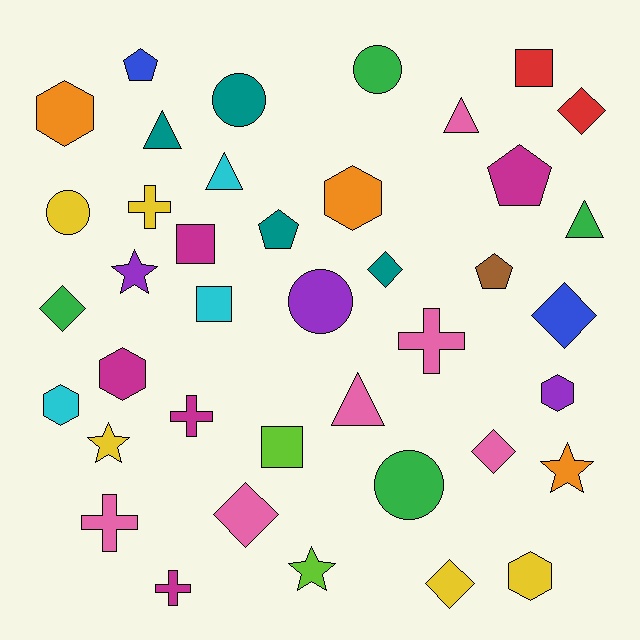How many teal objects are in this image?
There are 4 teal objects.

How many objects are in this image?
There are 40 objects.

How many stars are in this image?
There are 4 stars.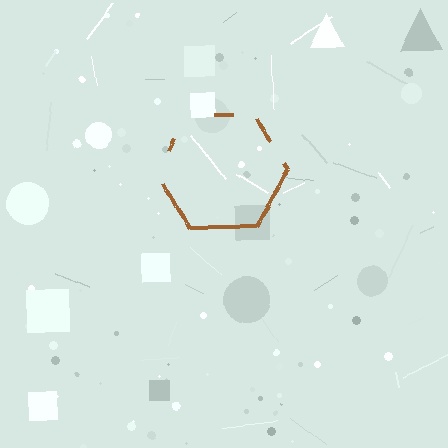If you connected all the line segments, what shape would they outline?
They would outline a hexagon.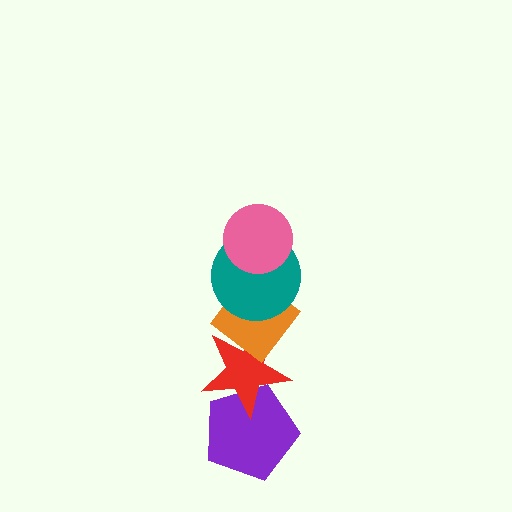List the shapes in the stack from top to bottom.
From top to bottom: the pink circle, the teal circle, the orange diamond, the red star, the purple pentagon.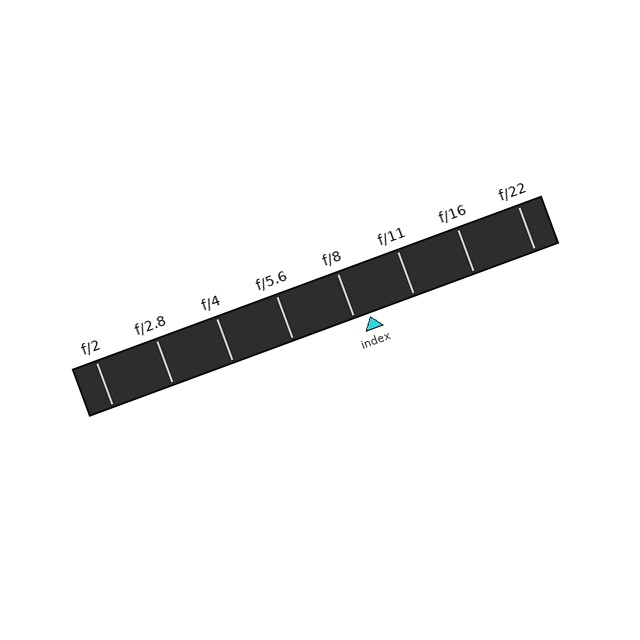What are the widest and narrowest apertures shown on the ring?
The widest aperture shown is f/2 and the narrowest is f/22.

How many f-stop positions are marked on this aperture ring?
There are 8 f-stop positions marked.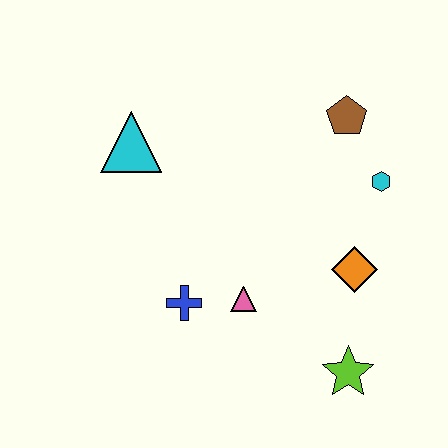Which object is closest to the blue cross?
The pink triangle is closest to the blue cross.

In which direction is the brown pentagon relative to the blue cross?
The brown pentagon is above the blue cross.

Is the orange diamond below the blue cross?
No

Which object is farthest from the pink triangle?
The brown pentagon is farthest from the pink triangle.